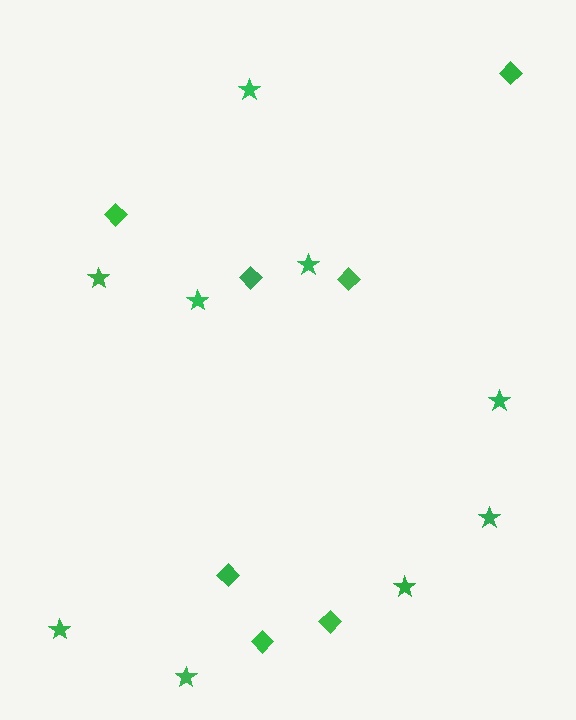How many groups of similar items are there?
There are 2 groups: one group of diamonds (7) and one group of stars (9).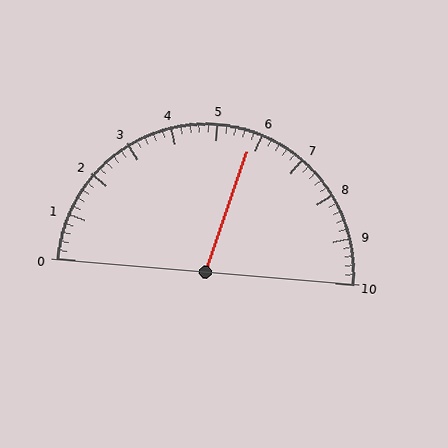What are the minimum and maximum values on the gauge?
The gauge ranges from 0 to 10.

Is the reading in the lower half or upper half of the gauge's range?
The reading is in the upper half of the range (0 to 10).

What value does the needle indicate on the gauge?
The needle indicates approximately 5.8.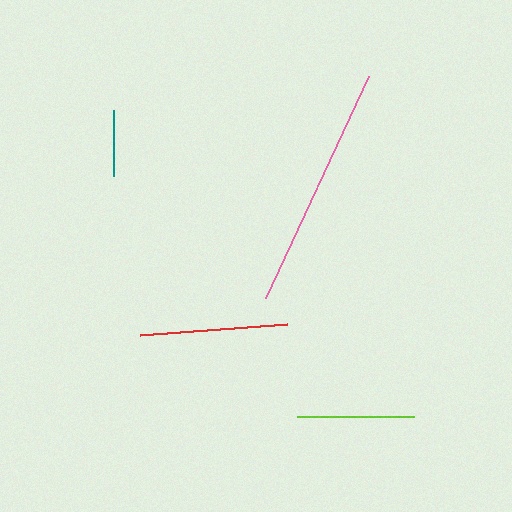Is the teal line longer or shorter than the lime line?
The lime line is longer than the teal line.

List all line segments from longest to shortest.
From longest to shortest: pink, red, lime, teal.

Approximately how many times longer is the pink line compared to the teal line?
The pink line is approximately 3.7 times the length of the teal line.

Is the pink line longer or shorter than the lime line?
The pink line is longer than the lime line.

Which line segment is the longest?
The pink line is the longest at approximately 245 pixels.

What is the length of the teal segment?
The teal segment is approximately 67 pixels long.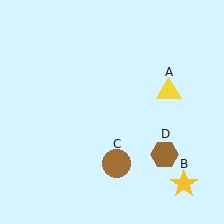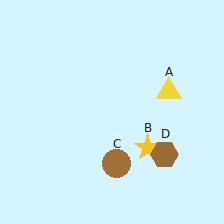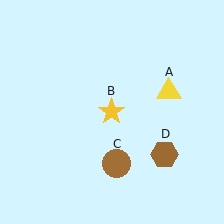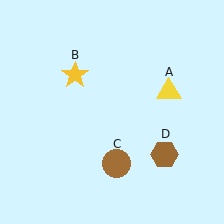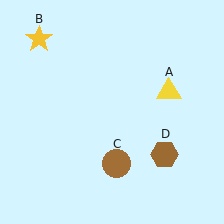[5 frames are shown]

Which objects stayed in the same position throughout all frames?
Yellow triangle (object A) and brown circle (object C) and brown hexagon (object D) remained stationary.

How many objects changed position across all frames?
1 object changed position: yellow star (object B).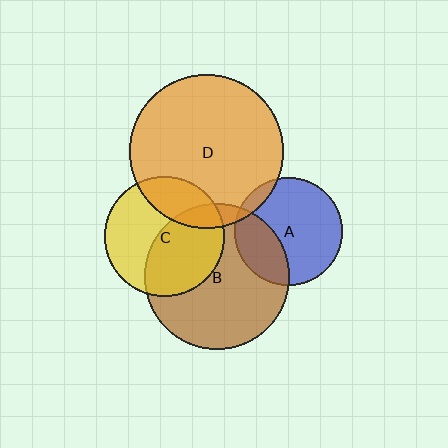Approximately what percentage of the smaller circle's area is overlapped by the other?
Approximately 25%.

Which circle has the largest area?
Circle D (orange).